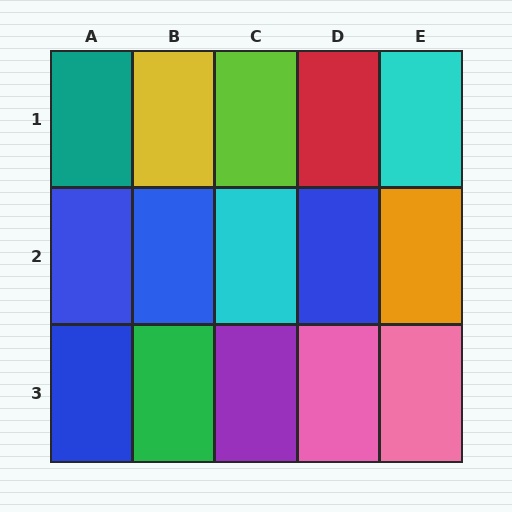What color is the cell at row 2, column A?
Blue.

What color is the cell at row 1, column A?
Teal.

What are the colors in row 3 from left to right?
Blue, green, purple, pink, pink.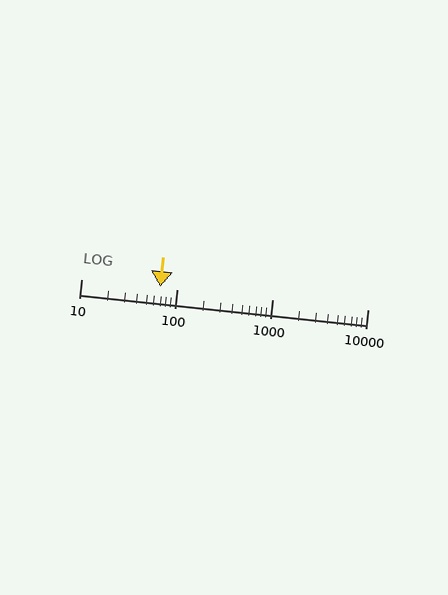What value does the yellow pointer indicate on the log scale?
The pointer indicates approximately 67.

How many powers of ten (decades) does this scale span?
The scale spans 3 decades, from 10 to 10000.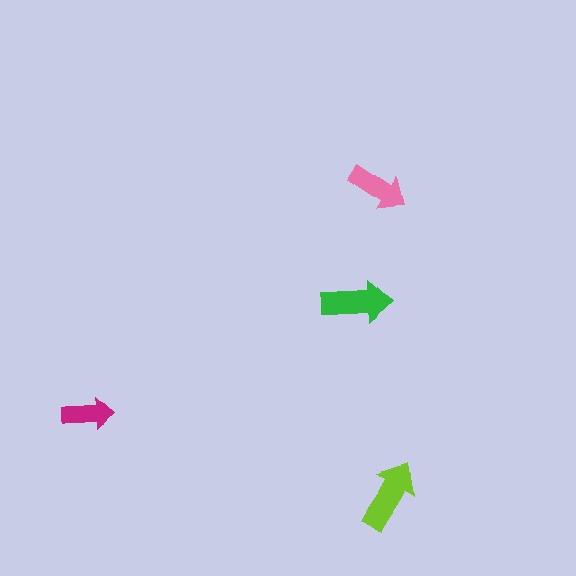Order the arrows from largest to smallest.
the lime one, the green one, the pink one, the magenta one.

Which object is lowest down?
The lime arrow is bottommost.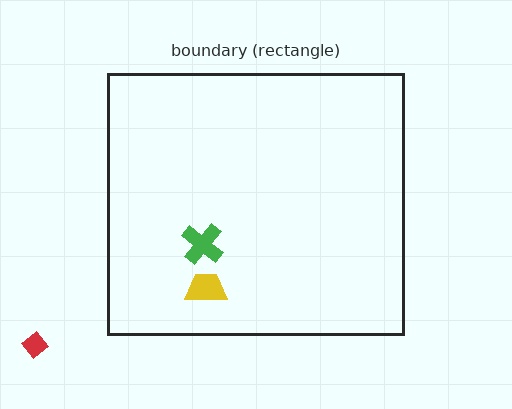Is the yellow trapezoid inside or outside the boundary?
Inside.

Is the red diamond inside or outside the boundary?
Outside.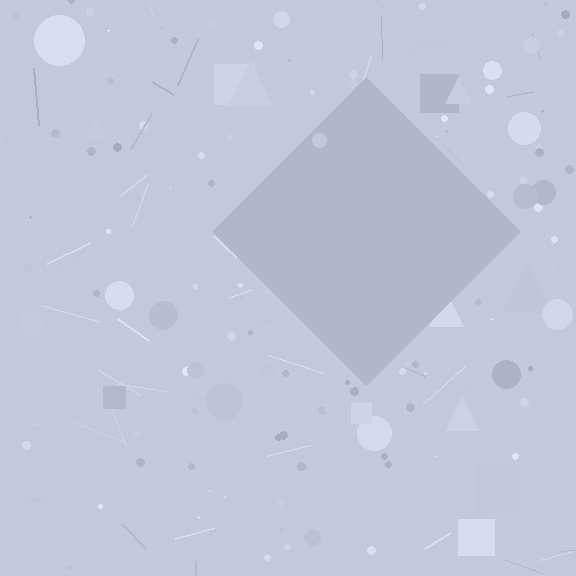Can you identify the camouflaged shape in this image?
The camouflaged shape is a diamond.